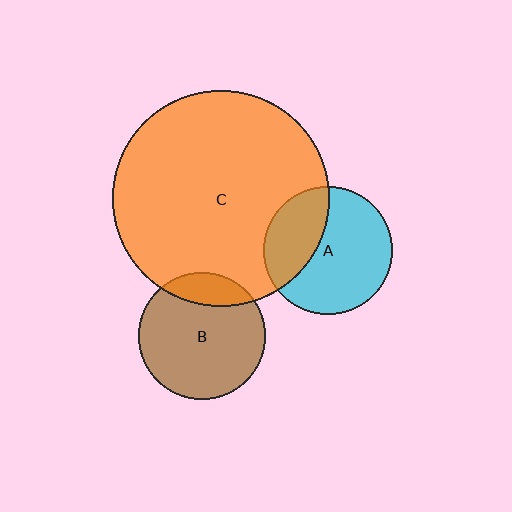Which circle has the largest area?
Circle C (orange).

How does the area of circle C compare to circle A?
Approximately 2.8 times.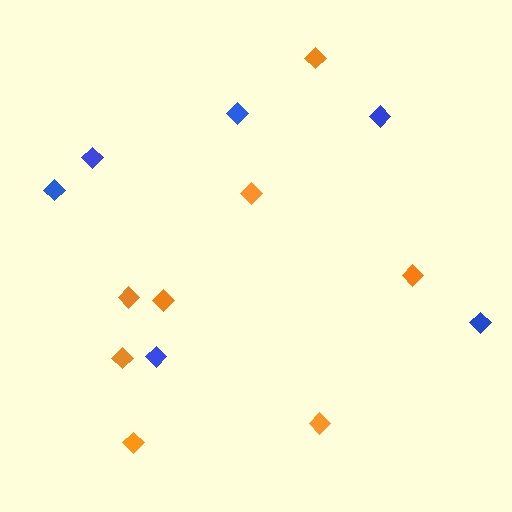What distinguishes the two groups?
There are 2 groups: one group of orange diamonds (8) and one group of blue diamonds (6).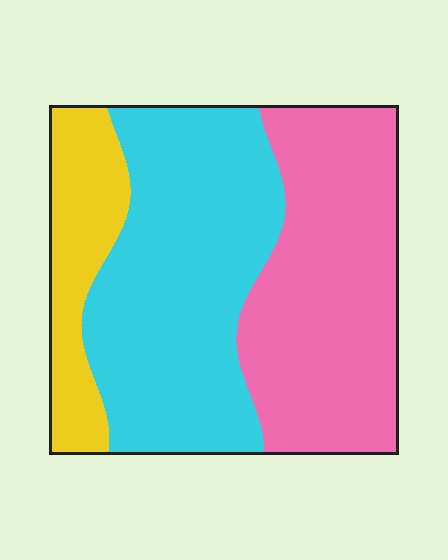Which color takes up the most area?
Cyan, at roughly 45%.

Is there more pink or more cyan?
Cyan.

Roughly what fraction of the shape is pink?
Pink takes up about two fifths (2/5) of the shape.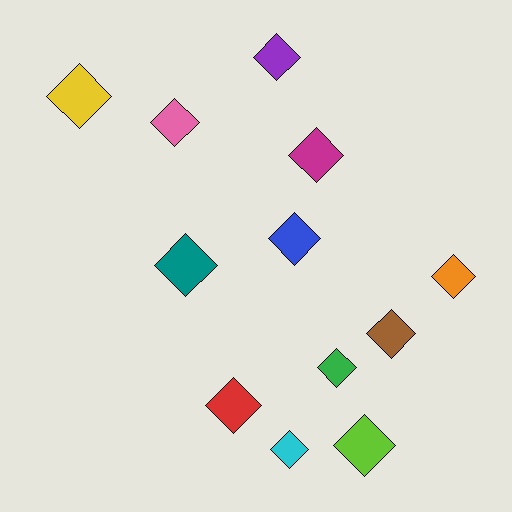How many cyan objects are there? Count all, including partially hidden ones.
There is 1 cyan object.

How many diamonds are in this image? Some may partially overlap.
There are 12 diamonds.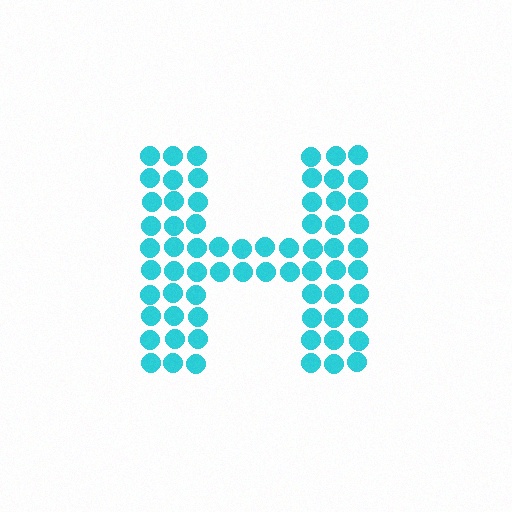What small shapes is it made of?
It is made of small circles.